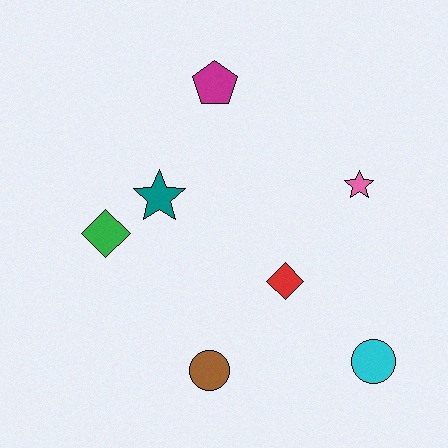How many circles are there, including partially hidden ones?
There are 2 circles.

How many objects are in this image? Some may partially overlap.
There are 7 objects.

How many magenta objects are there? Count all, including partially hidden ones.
There is 1 magenta object.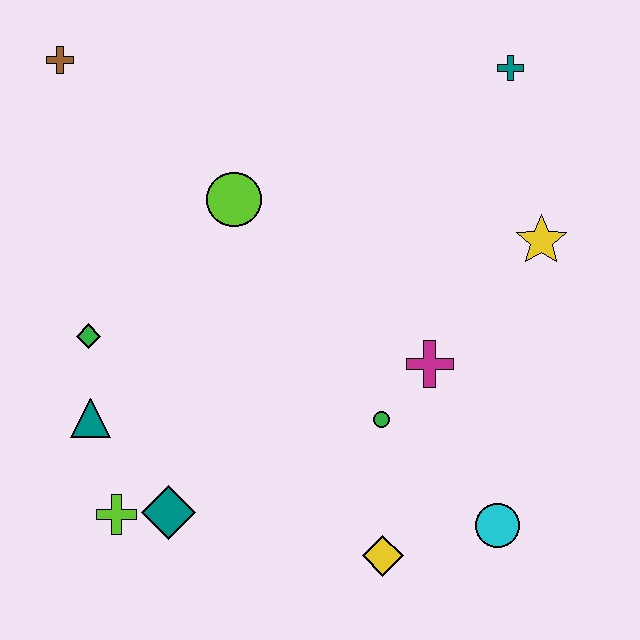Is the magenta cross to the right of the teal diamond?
Yes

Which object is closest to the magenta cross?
The green circle is closest to the magenta cross.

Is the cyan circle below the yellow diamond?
No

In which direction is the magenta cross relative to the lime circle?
The magenta cross is to the right of the lime circle.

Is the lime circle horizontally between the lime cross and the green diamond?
No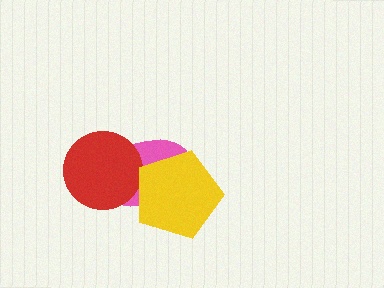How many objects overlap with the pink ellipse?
2 objects overlap with the pink ellipse.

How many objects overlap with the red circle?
1 object overlaps with the red circle.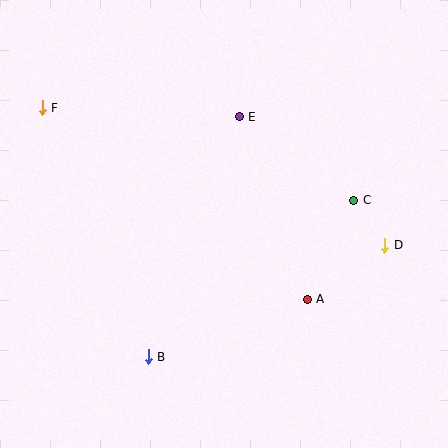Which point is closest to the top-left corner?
Point F is closest to the top-left corner.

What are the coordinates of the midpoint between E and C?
The midpoint between E and C is at (296, 158).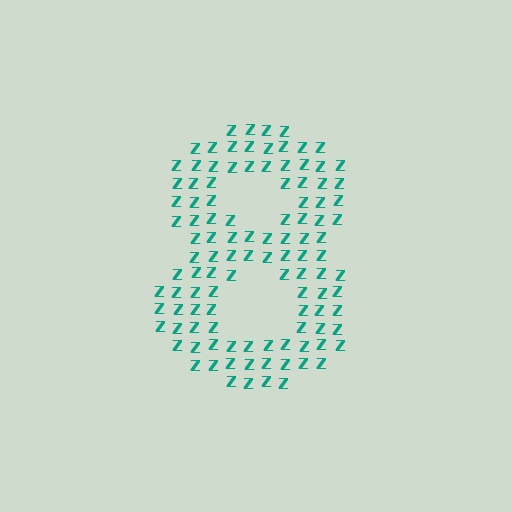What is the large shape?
The large shape is the digit 8.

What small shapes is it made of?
It is made of small letter Z's.